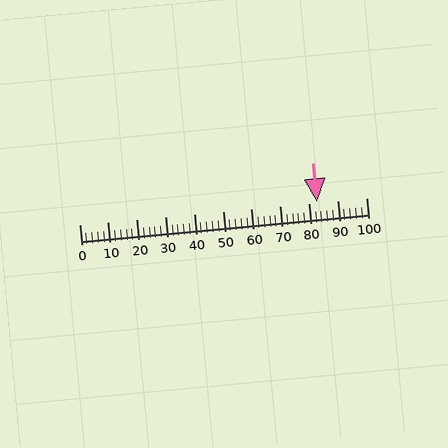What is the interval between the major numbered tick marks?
The major tick marks are spaced 10 units apart.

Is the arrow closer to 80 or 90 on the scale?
The arrow is closer to 80.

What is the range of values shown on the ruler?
The ruler shows values from 0 to 100.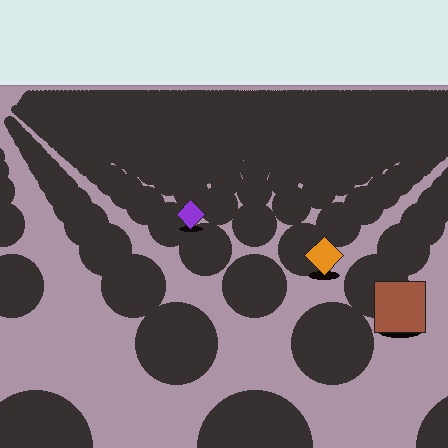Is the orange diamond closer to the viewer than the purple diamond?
Yes. The orange diamond is closer — you can tell from the texture gradient: the ground texture is coarser near it.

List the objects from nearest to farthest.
From nearest to farthest: the brown square, the orange diamond, the purple diamond.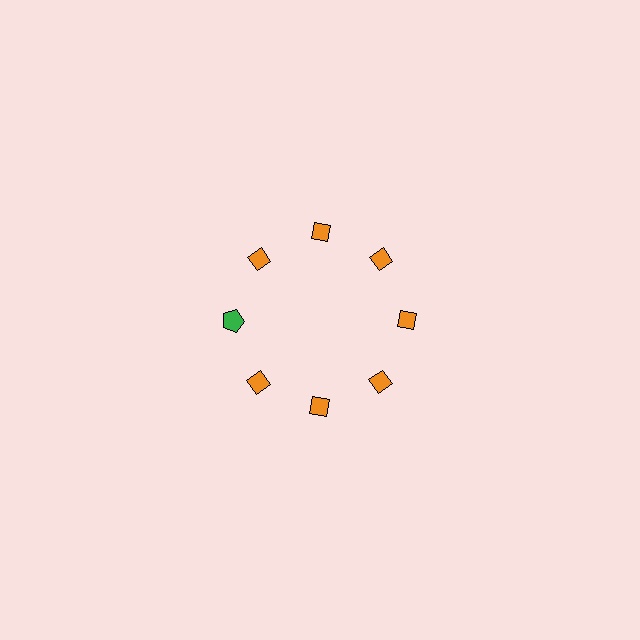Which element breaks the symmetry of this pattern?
The green pentagon at roughly the 9 o'clock position breaks the symmetry. All other shapes are orange diamonds.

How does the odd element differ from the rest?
It differs in both color (green instead of orange) and shape (pentagon instead of diamond).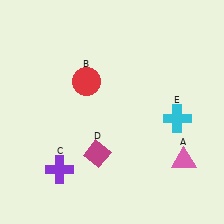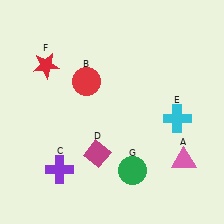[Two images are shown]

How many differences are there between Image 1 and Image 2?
There are 2 differences between the two images.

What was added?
A red star (F), a green circle (G) were added in Image 2.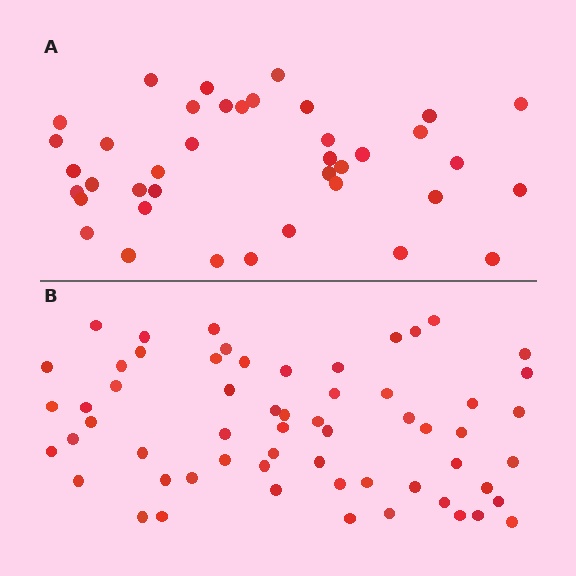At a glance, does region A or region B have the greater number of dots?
Region B (the bottom region) has more dots.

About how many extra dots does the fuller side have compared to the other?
Region B has approximately 20 more dots than region A.